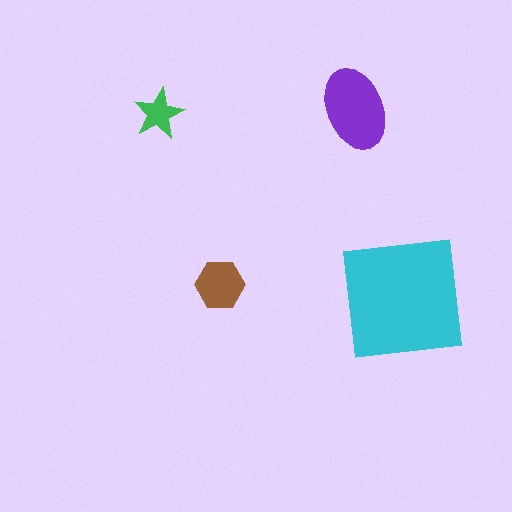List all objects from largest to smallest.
The cyan square, the purple ellipse, the brown hexagon, the green star.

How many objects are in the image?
There are 4 objects in the image.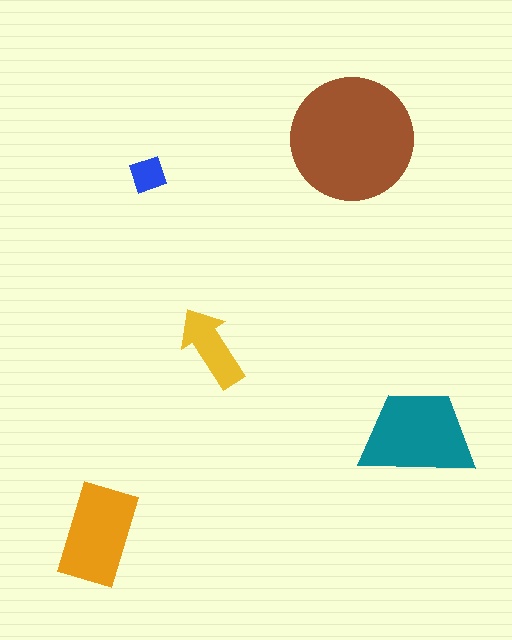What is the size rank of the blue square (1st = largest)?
5th.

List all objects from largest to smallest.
The brown circle, the teal trapezoid, the orange rectangle, the yellow arrow, the blue square.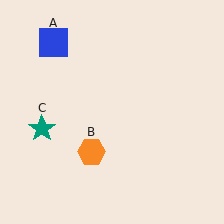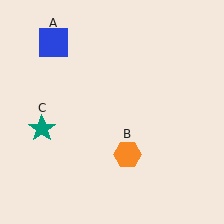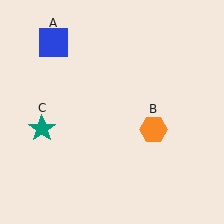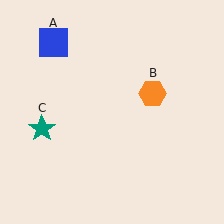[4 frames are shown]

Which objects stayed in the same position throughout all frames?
Blue square (object A) and teal star (object C) remained stationary.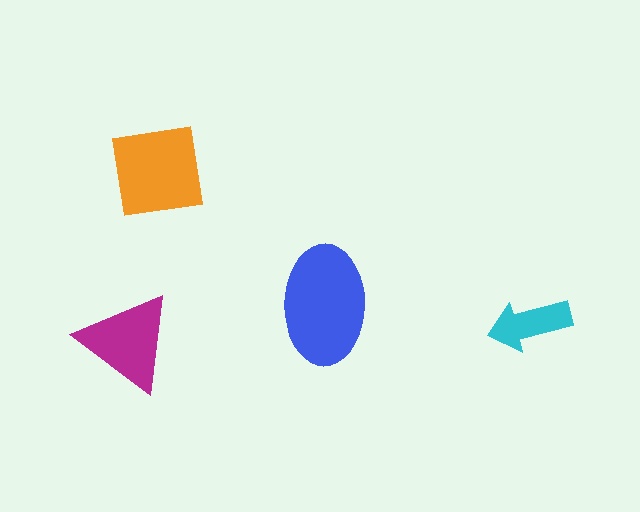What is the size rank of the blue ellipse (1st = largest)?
1st.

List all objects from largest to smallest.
The blue ellipse, the orange square, the magenta triangle, the cyan arrow.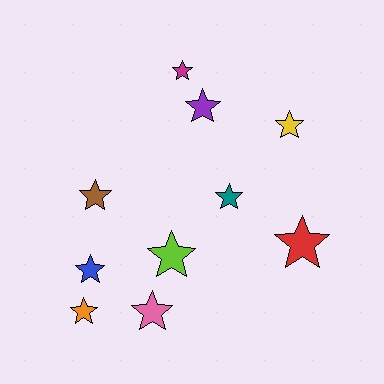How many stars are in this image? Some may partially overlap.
There are 10 stars.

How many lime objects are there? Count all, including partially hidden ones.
There is 1 lime object.